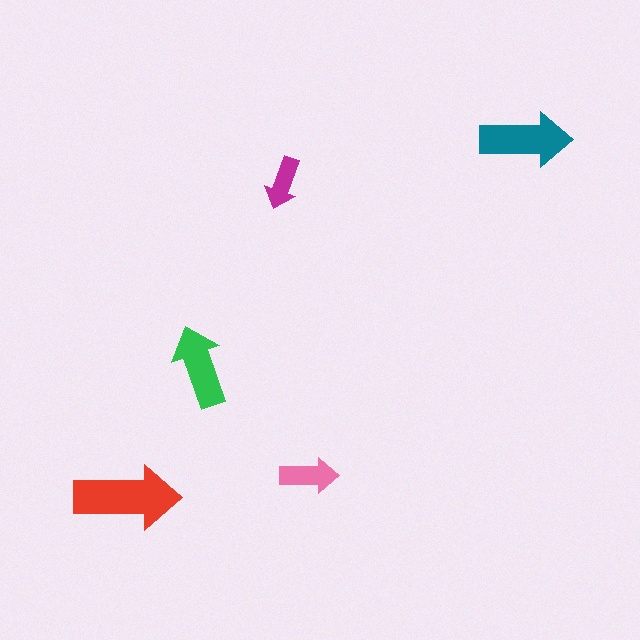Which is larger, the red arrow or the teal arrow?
The red one.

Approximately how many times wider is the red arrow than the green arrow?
About 1.5 times wider.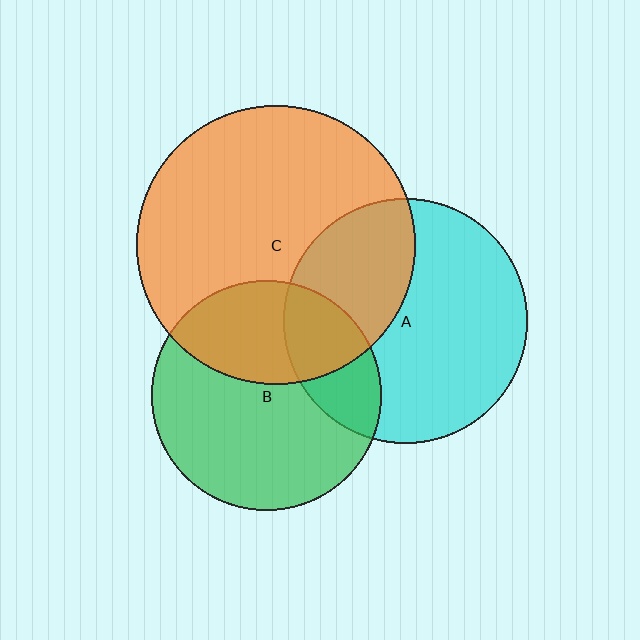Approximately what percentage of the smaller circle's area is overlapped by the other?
Approximately 35%.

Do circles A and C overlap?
Yes.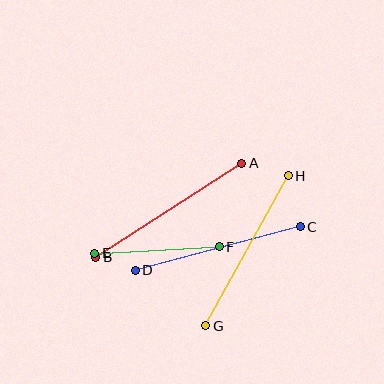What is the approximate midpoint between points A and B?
The midpoint is at approximately (169, 210) pixels.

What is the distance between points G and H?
The distance is approximately 171 pixels.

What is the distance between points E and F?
The distance is approximately 125 pixels.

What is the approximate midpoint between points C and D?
The midpoint is at approximately (218, 249) pixels.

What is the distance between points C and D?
The distance is approximately 170 pixels.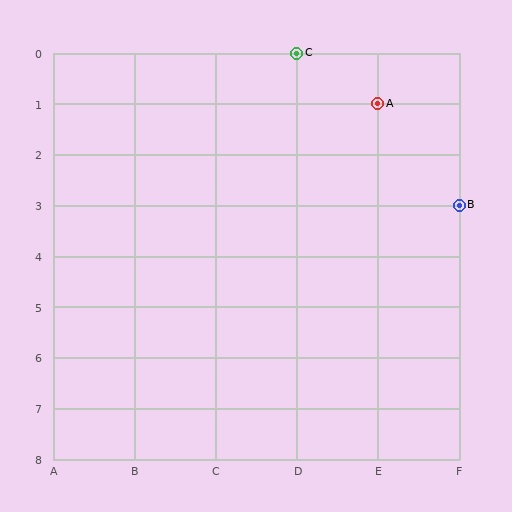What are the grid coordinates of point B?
Point B is at grid coordinates (F, 3).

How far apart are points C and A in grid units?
Points C and A are 1 column and 1 row apart (about 1.4 grid units diagonally).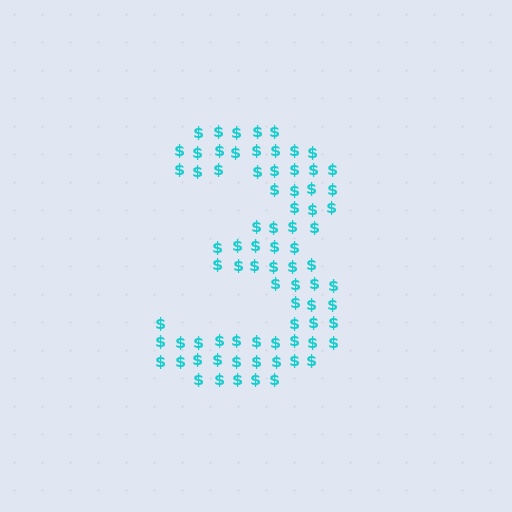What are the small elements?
The small elements are dollar signs.